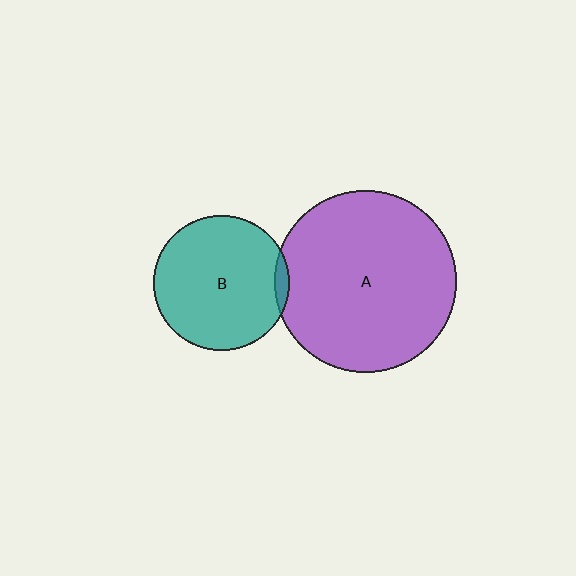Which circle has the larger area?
Circle A (purple).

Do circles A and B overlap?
Yes.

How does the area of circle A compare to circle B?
Approximately 1.8 times.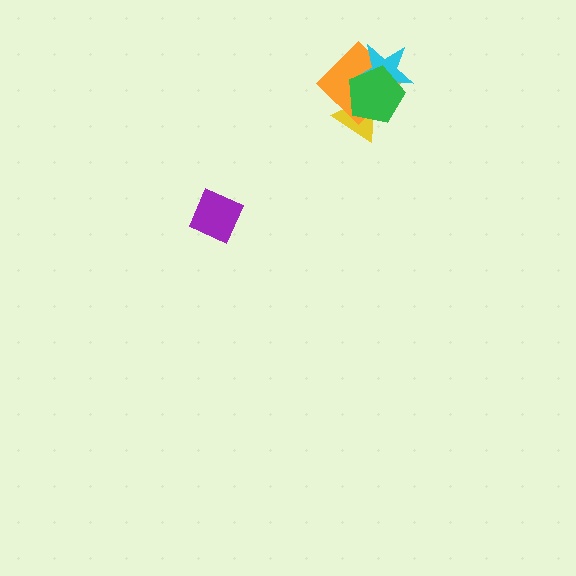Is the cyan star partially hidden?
Yes, it is partially covered by another shape.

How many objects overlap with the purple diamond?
0 objects overlap with the purple diamond.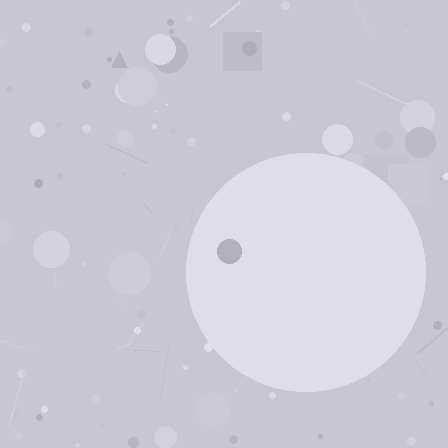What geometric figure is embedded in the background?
A circle is embedded in the background.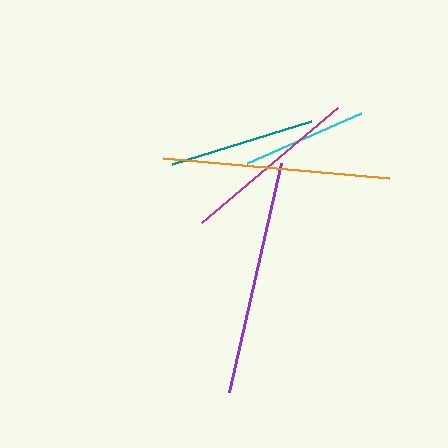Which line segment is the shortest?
The cyan line is the shortest at approximately 124 pixels.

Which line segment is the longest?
The purple line is the longest at approximately 235 pixels.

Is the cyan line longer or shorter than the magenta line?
The magenta line is longer than the cyan line.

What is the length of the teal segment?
The teal segment is approximately 145 pixels long.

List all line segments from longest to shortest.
From longest to shortest: purple, orange, magenta, teal, cyan.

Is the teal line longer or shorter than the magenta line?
The magenta line is longer than the teal line.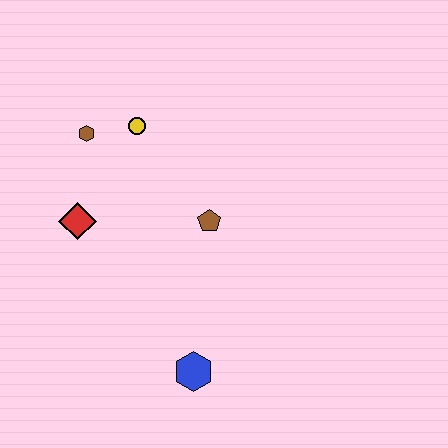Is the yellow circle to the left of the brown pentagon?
Yes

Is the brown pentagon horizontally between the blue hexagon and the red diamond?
No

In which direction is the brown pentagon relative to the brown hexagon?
The brown pentagon is to the right of the brown hexagon.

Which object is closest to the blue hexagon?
The brown pentagon is closest to the blue hexagon.